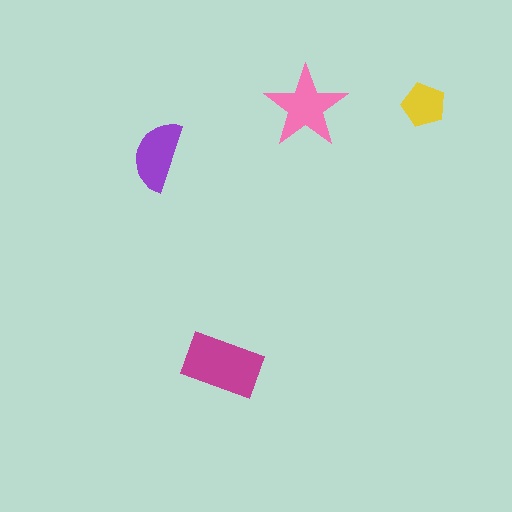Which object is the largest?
The magenta rectangle.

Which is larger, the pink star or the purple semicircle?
The pink star.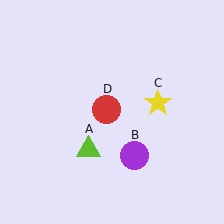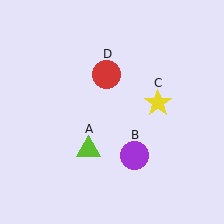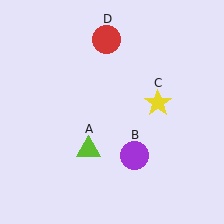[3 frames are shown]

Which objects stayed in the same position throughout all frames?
Lime triangle (object A) and purple circle (object B) and yellow star (object C) remained stationary.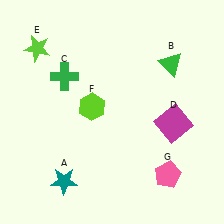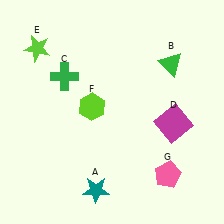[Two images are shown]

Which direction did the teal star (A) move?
The teal star (A) moved right.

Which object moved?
The teal star (A) moved right.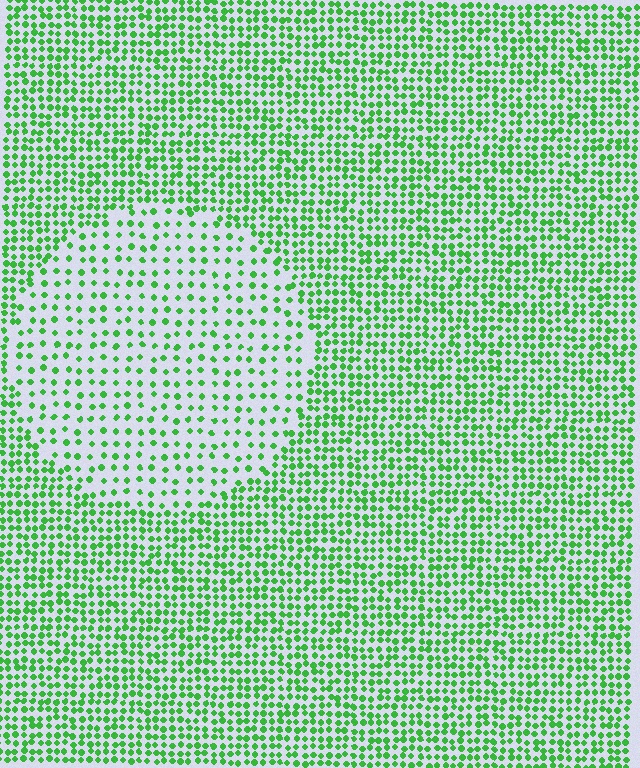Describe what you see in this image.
The image contains small green elements arranged at two different densities. A circle-shaped region is visible where the elements are less densely packed than the surrounding area.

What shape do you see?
I see a circle.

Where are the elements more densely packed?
The elements are more densely packed outside the circle boundary.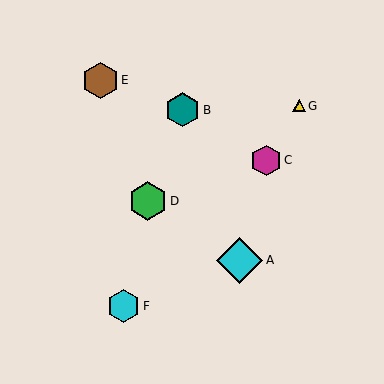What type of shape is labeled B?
Shape B is a teal hexagon.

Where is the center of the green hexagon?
The center of the green hexagon is at (148, 201).